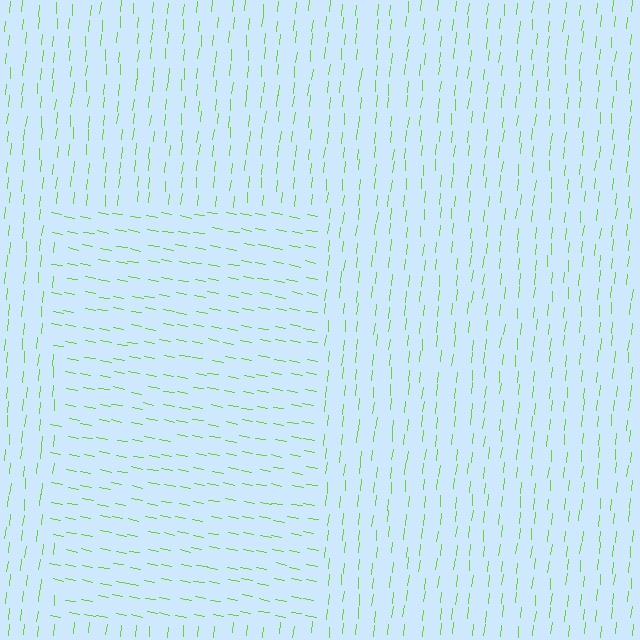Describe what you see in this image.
The image is filled with small lime line segments. A rectangle region in the image has lines oriented differently from the surrounding lines, creating a visible texture boundary.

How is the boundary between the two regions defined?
The boundary is defined purely by a change in line orientation (approximately 85 degrees difference). All lines are the same color and thickness.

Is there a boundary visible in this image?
Yes, there is a texture boundary formed by a change in line orientation.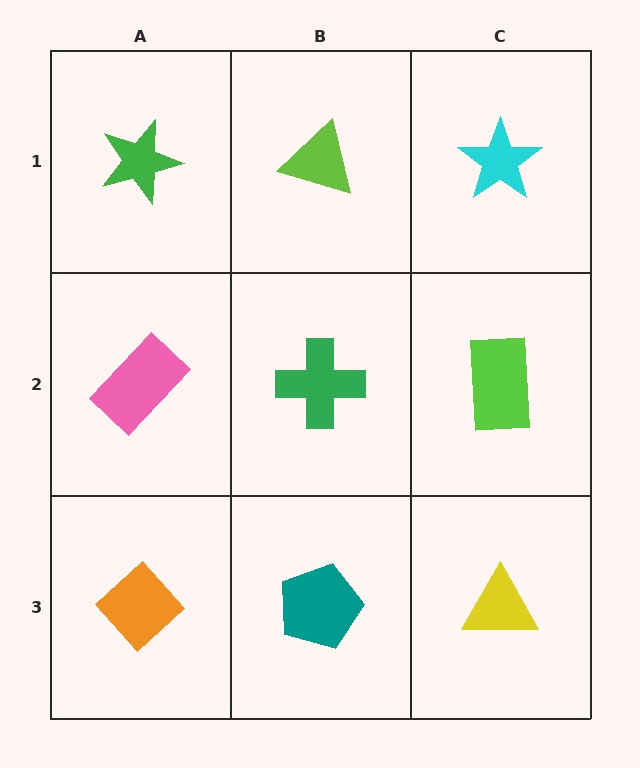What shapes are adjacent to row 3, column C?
A lime rectangle (row 2, column C), a teal pentagon (row 3, column B).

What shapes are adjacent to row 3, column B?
A green cross (row 2, column B), an orange diamond (row 3, column A), a yellow triangle (row 3, column C).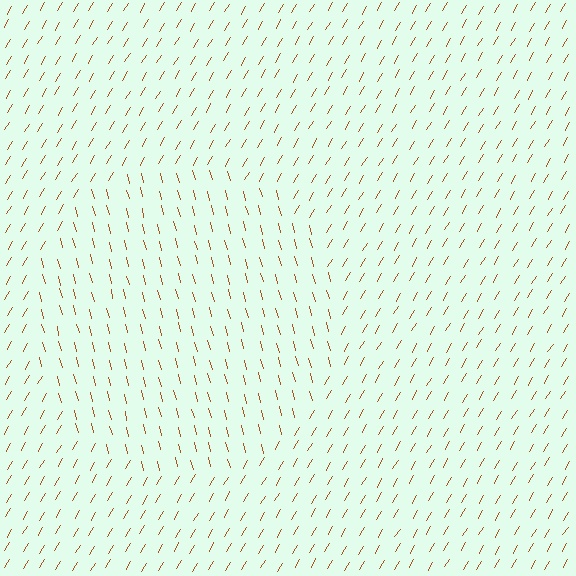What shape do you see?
I see a circle.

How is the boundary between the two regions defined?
The boundary is defined purely by a change in line orientation (approximately 45 degrees difference). All lines are the same color and thickness.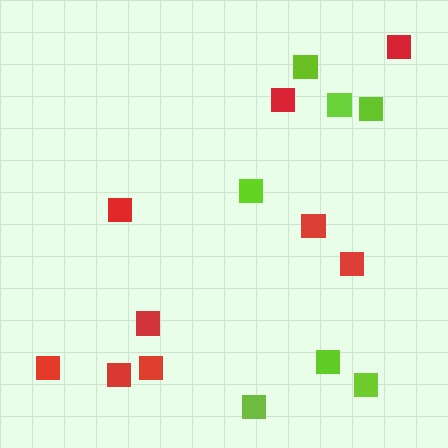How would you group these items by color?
There are 2 groups: one group of lime squares (7) and one group of red squares (9).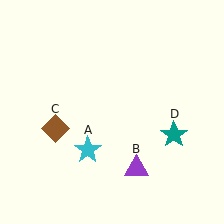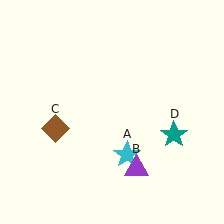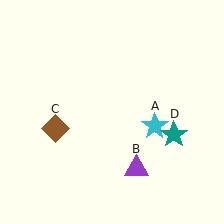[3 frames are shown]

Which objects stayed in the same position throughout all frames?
Purple triangle (object B) and brown diamond (object C) and teal star (object D) remained stationary.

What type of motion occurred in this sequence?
The cyan star (object A) rotated counterclockwise around the center of the scene.